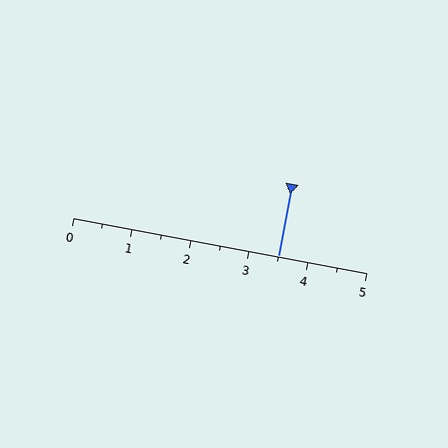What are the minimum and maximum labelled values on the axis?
The axis runs from 0 to 5.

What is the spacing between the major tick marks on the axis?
The major ticks are spaced 1 apart.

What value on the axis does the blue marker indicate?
The marker indicates approximately 3.5.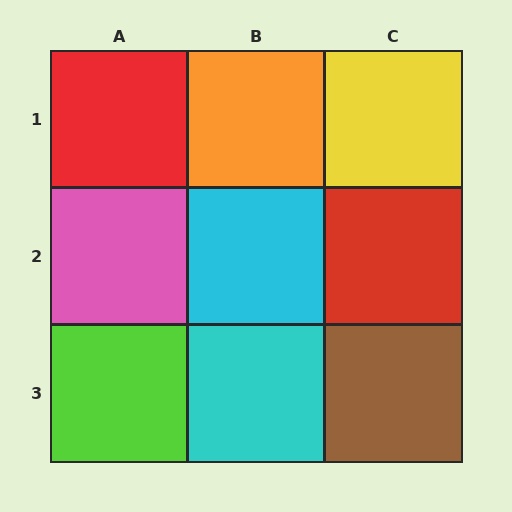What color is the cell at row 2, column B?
Cyan.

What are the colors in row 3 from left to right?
Lime, cyan, brown.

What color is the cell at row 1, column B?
Orange.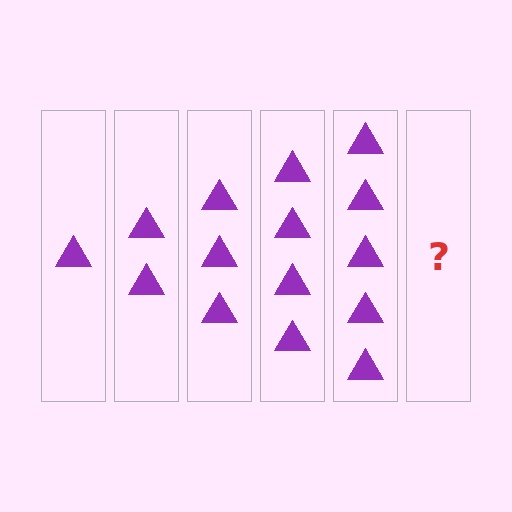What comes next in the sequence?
The next element should be 6 triangles.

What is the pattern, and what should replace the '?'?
The pattern is that each step adds one more triangle. The '?' should be 6 triangles.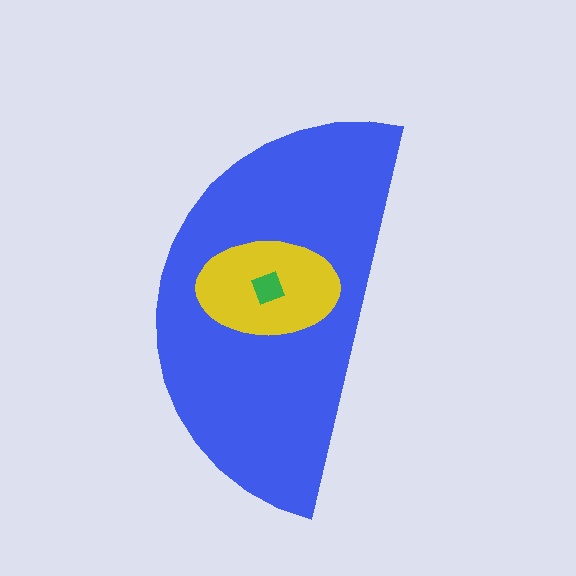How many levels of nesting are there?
3.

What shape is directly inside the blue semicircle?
The yellow ellipse.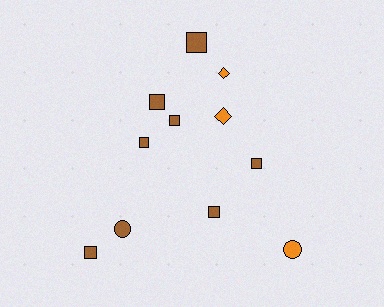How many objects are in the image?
There are 11 objects.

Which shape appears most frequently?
Square, with 7 objects.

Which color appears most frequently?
Brown, with 8 objects.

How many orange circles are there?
There is 1 orange circle.